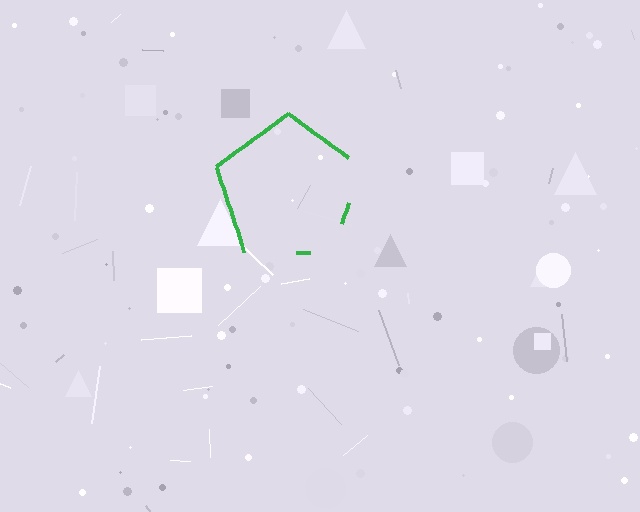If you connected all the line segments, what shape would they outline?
They would outline a pentagon.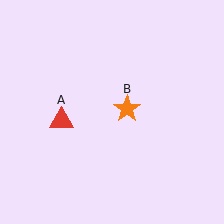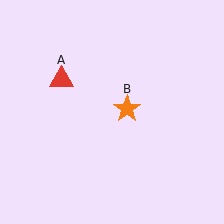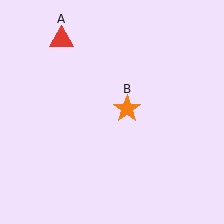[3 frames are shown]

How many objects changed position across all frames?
1 object changed position: red triangle (object A).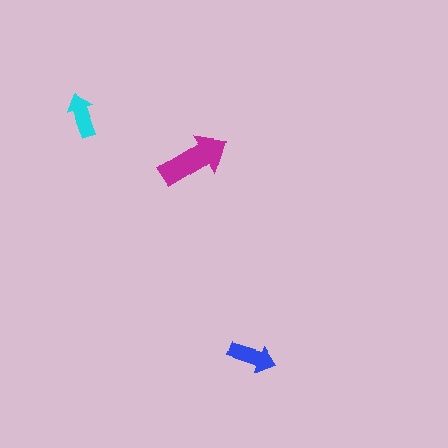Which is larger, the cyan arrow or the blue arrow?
The blue one.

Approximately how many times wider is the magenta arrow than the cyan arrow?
About 1.5 times wider.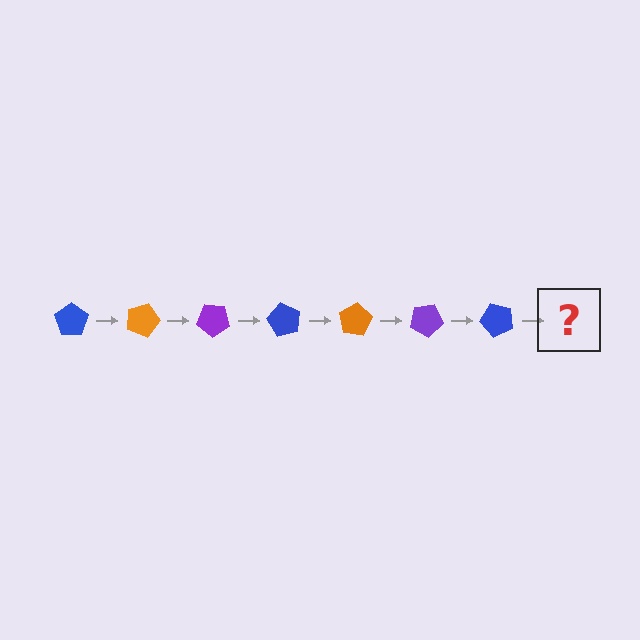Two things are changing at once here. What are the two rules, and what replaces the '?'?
The two rules are that it rotates 20 degrees each step and the color cycles through blue, orange, and purple. The '?' should be an orange pentagon, rotated 140 degrees from the start.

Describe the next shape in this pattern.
It should be an orange pentagon, rotated 140 degrees from the start.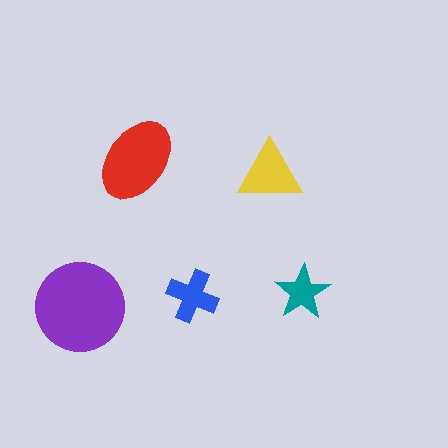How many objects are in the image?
There are 5 objects in the image.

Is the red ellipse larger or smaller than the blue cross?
Larger.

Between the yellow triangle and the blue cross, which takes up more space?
The yellow triangle.